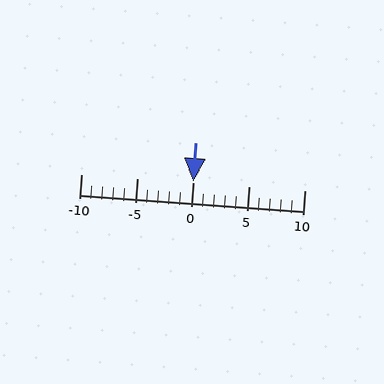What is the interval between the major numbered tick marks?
The major tick marks are spaced 5 units apart.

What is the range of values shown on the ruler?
The ruler shows values from -10 to 10.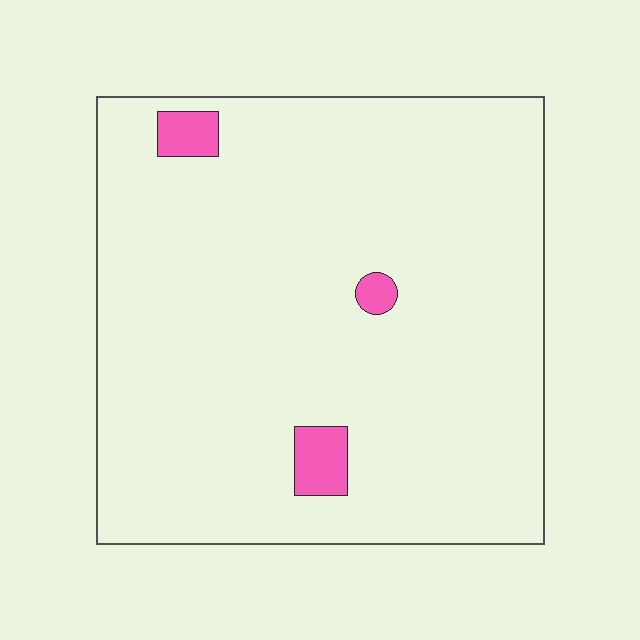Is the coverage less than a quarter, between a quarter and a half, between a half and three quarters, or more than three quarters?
Less than a quarter.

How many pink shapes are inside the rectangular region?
3.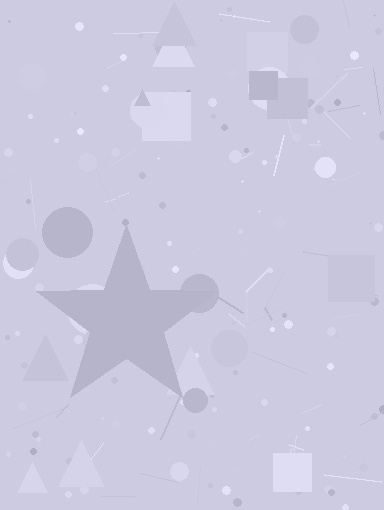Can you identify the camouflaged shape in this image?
The camouflaged shape is a star.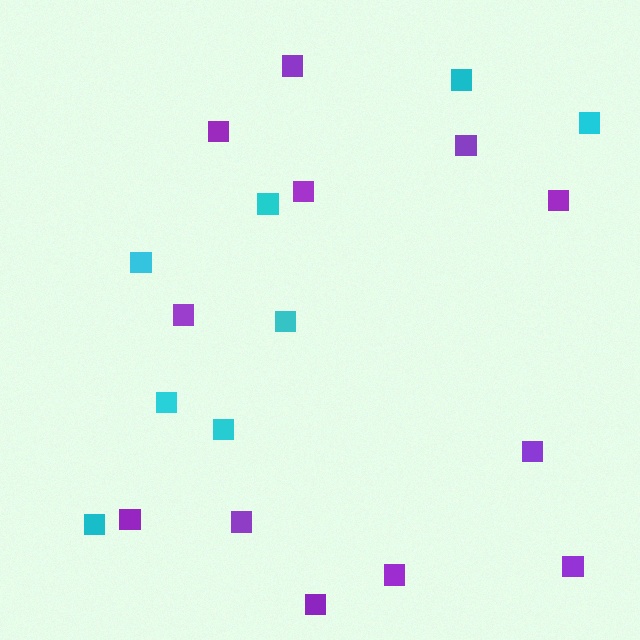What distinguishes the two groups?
There are 2 groups: one group of purple squares (12) and one group of cyan squares (8).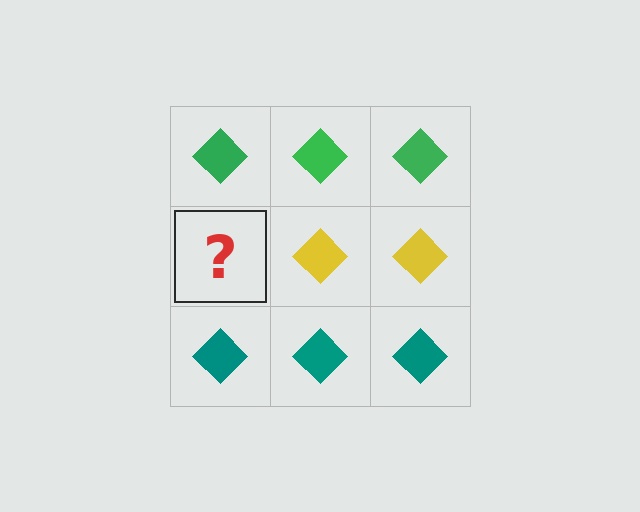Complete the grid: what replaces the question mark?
The question mark should be replaced with a yellow diamond.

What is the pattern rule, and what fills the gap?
The rule is that each row has a consistent color. The gap should be filled with a yellow diamond.